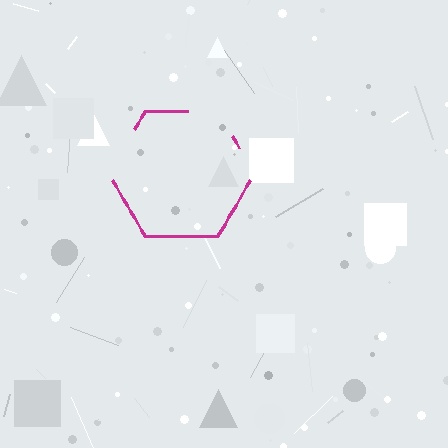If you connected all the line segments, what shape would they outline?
They would outline a hexagon.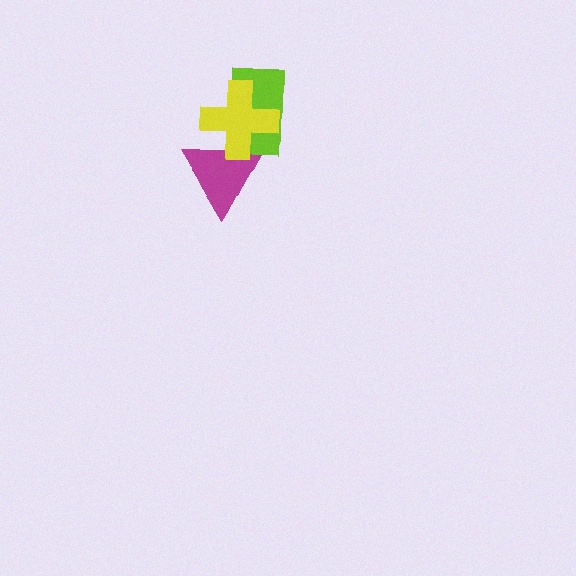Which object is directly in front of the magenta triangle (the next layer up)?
The lime rectangle is directly in front of the magenta triangle.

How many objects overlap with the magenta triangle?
2 objects overlap with the magenta triangle.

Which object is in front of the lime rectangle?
The yellow cross is in front of the lime rectangle.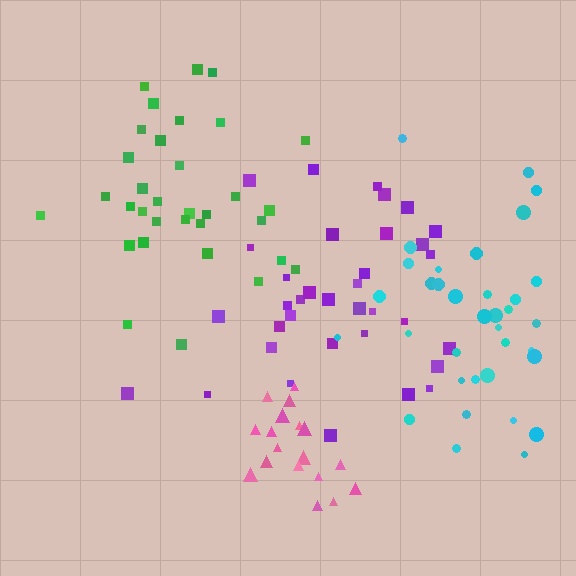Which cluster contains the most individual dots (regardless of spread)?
Purple (35).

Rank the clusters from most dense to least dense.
pink, purple, cyan, green.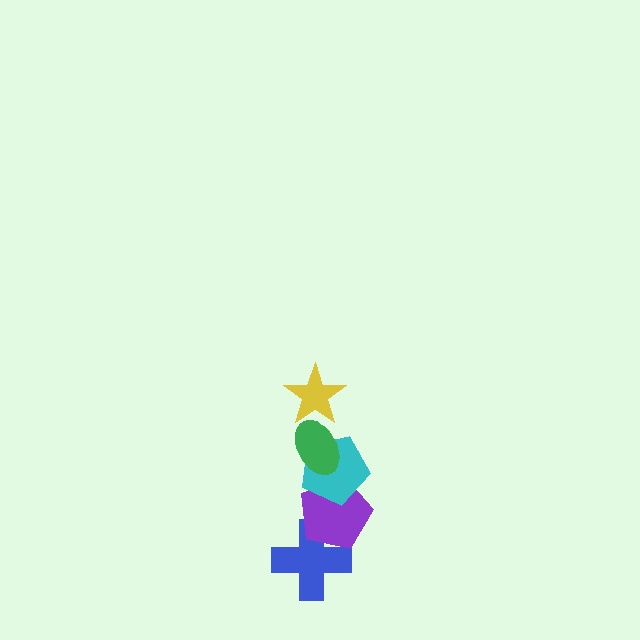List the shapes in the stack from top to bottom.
From top to bottom: the yellow star, the green ellipse, the cyan pentagon, the purple pentagon, the blue cross.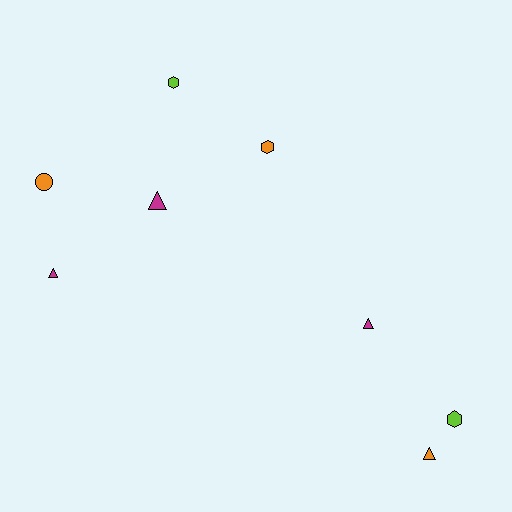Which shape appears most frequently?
Triangle, with 4 objects.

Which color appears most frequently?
Magenta, with 3 objects.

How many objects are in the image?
There are 8 objects.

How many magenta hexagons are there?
There are no magenta hexagons.